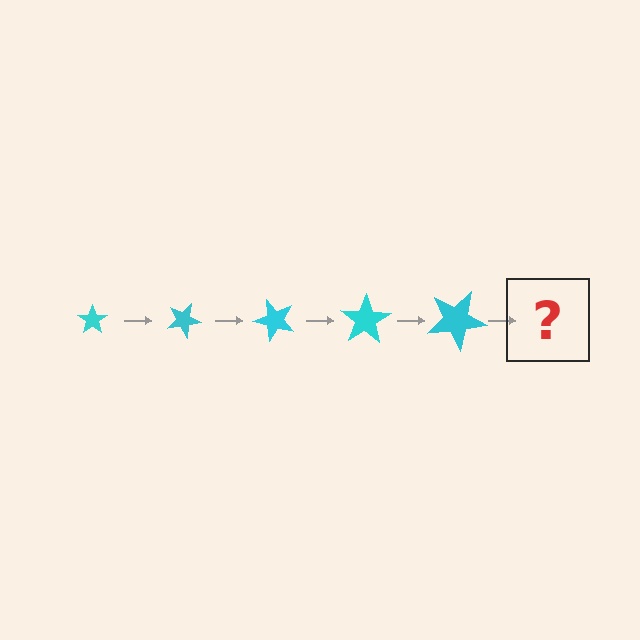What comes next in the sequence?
The next element should be a star, larger than the previous one and rotated 125 degrees from the start.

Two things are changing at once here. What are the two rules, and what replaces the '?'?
The two rules are that the star grows larger each step and it rotates 25 degrees each step. The '?' should be a star, larger than the previous one and rotated 125 degrees from the start.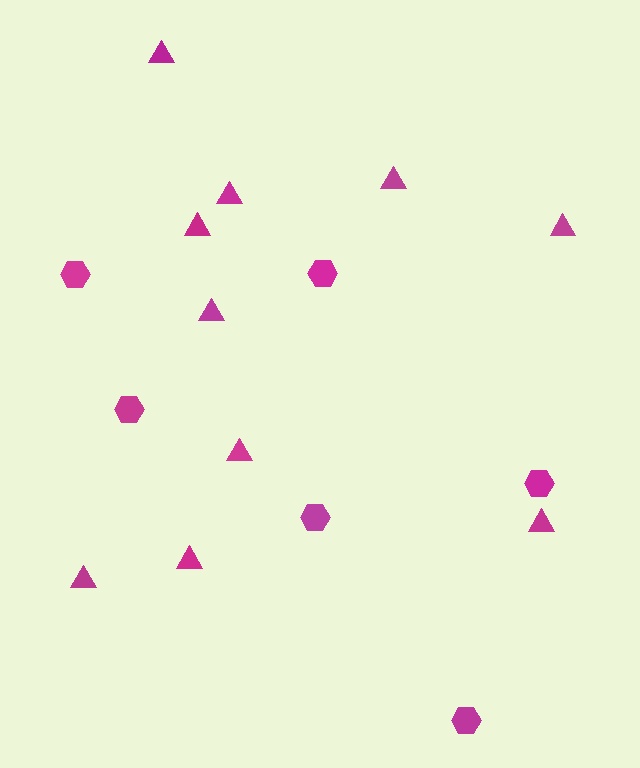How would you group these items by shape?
There are 2 groups: one group of hexagons (6) and one group of triangles (10).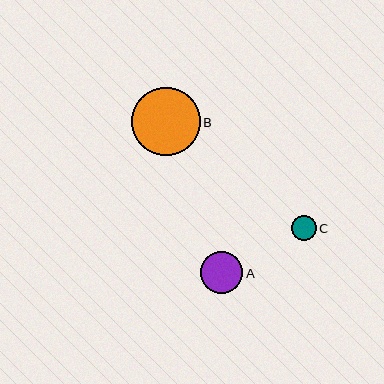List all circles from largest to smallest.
From largest to smallest: B, A, C.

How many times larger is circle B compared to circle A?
Circle B is approximately 1.6 times the size of circle A.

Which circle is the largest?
Circle B is the largest with a size of approximately 68 pixels.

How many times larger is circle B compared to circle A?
Circle B is approximately 1.6 times the size of circle A.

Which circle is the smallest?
Circle C is the smallest with a size of approximately 24 pixels.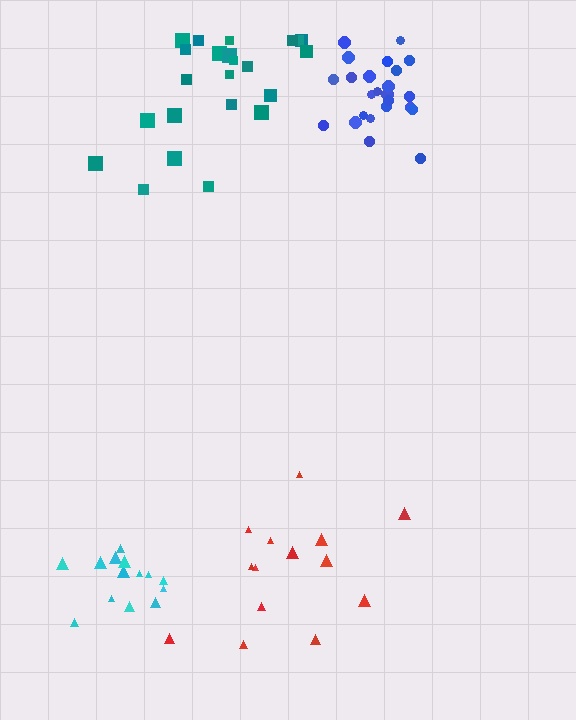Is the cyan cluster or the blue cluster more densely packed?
Blue.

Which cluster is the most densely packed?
Blue.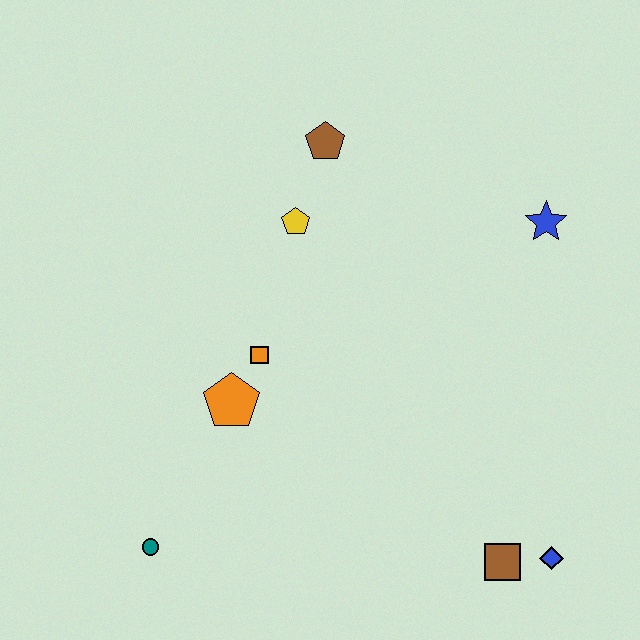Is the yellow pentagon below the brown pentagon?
Yes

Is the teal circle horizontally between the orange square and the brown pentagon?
No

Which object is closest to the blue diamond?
The brown square is closest to the blue diamond.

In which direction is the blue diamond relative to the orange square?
The blue diamond is to the right of the orange square.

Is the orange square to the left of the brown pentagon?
Yes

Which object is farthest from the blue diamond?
The brown pentagon is farthest from the blue diamond.